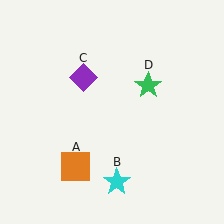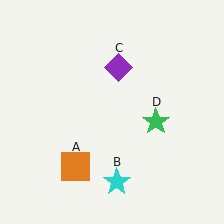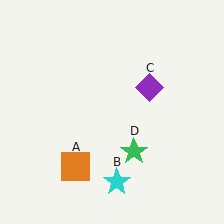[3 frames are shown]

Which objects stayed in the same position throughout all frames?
Orange square (object A) and cyan star (object B) remained stationary.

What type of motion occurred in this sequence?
The purple diamond (object C), green star (object D) rotated clockwise around the center of the scene.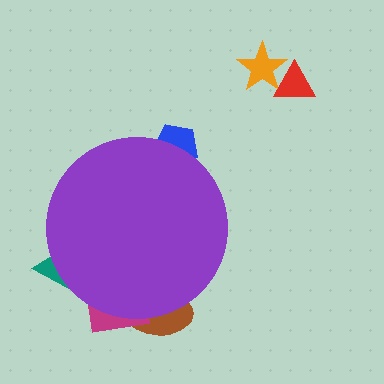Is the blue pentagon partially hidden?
Yes, the blue pentagon is partially hidden behind the purple circle.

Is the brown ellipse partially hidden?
Yes, the brown ellipse is partially hidden behind the purple circle.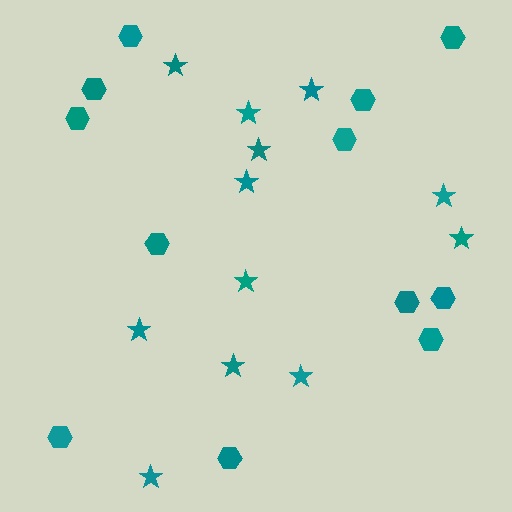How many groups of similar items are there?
There are 2 groups: one group of stars (12) and one group of hexagons (12).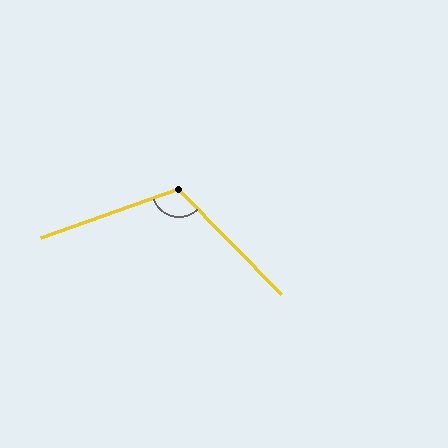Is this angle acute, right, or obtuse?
It is obtuse.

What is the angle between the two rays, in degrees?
Approximately 115 degrees.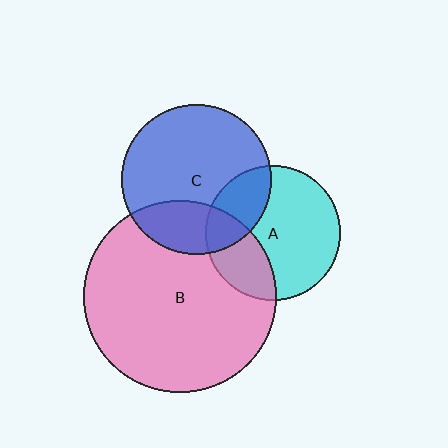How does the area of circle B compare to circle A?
Approximately 2.0 times.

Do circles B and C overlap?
Yes.